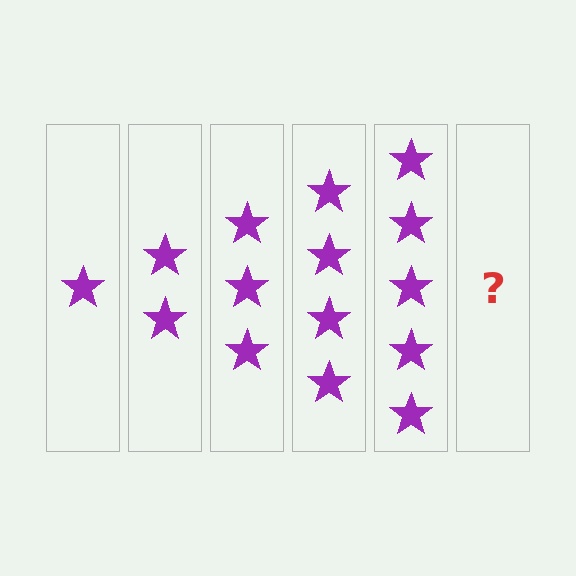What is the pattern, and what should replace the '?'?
The pattern is that each step adds one more star. The '?' should be 6 stars.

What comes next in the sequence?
The next element should be 6 stars.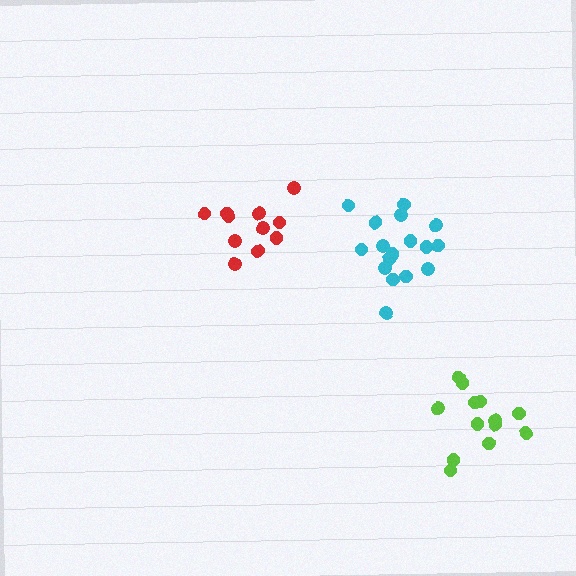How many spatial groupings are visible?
There are 3 spatial groupings.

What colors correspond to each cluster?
The clusters are colored: cyan, lime, red.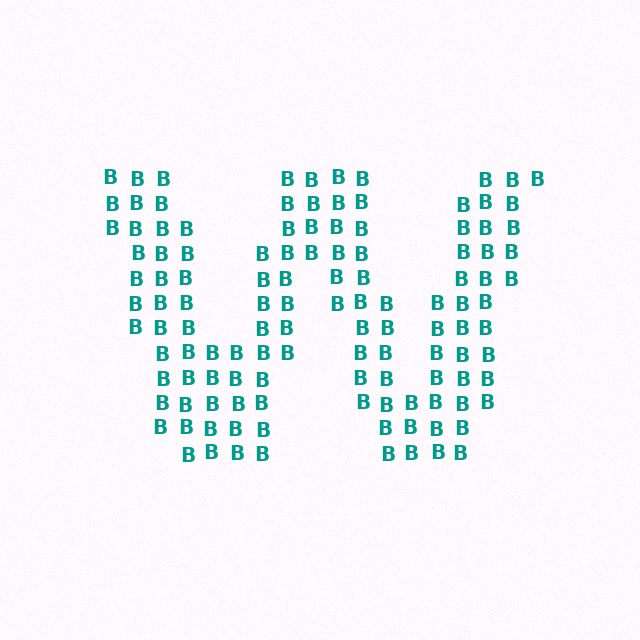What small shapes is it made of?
It is made of small letter B's.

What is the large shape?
The large shape is the letter W.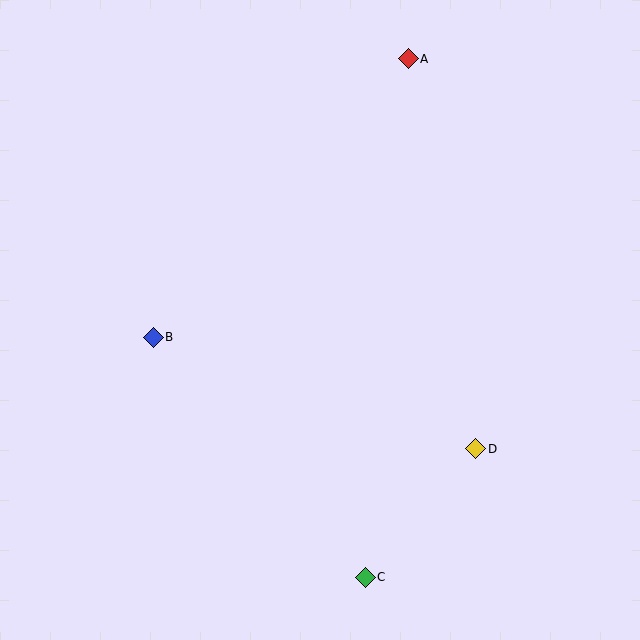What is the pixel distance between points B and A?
The distance between B and A is 377 pixels.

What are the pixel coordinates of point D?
Point D is at (476, 449).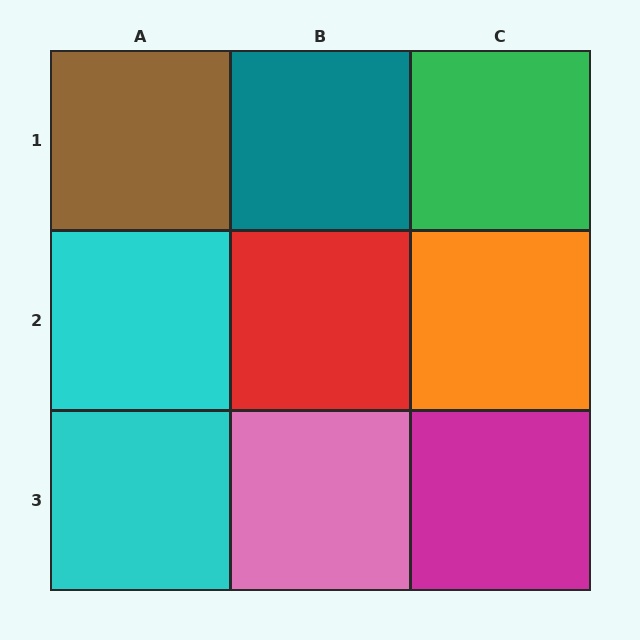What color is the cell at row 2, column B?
Red.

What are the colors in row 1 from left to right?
Brown, teal, green.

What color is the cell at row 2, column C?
Orange.